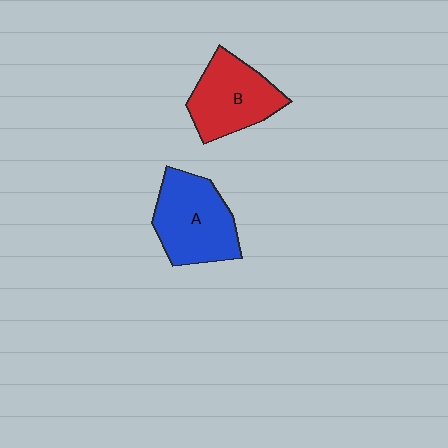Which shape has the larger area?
Shape A (blue).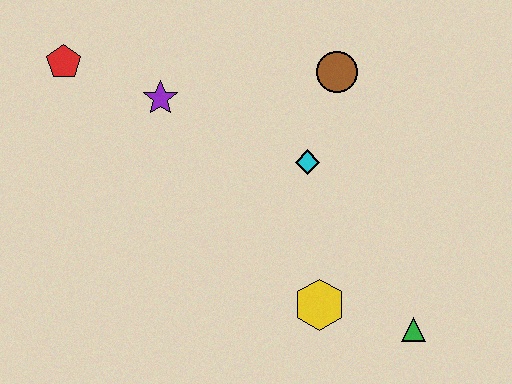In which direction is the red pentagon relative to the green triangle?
The red pentagon is to the left of the green triangle.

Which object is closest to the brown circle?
The cyan diamond is closest to the brown circle.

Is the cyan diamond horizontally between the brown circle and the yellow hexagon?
No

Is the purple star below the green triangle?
No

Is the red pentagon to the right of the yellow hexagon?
No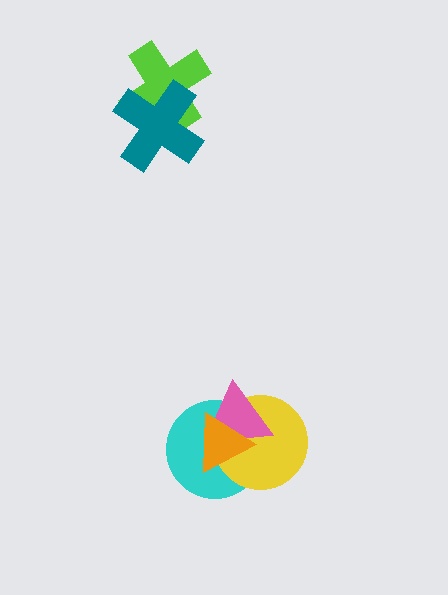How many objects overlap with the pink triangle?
3 objects overlap with the pink triangle.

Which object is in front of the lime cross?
The teal cross is in front of the lime cross.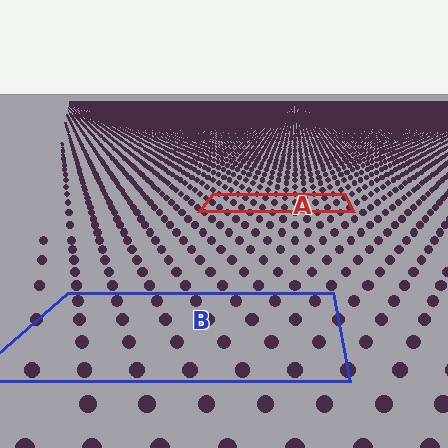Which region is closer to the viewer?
Region B is closer. The texture elements there are larger and more spread out.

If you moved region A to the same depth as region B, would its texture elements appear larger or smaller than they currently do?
They would appear larger. At a closer depth, the same texture elements are projected at a bigger on-screen size.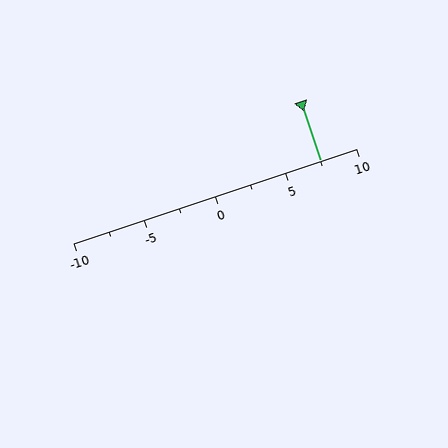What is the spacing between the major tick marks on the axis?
The major ticks are spaced 5 apart.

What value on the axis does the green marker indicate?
The marker indicates approximately 7.5.